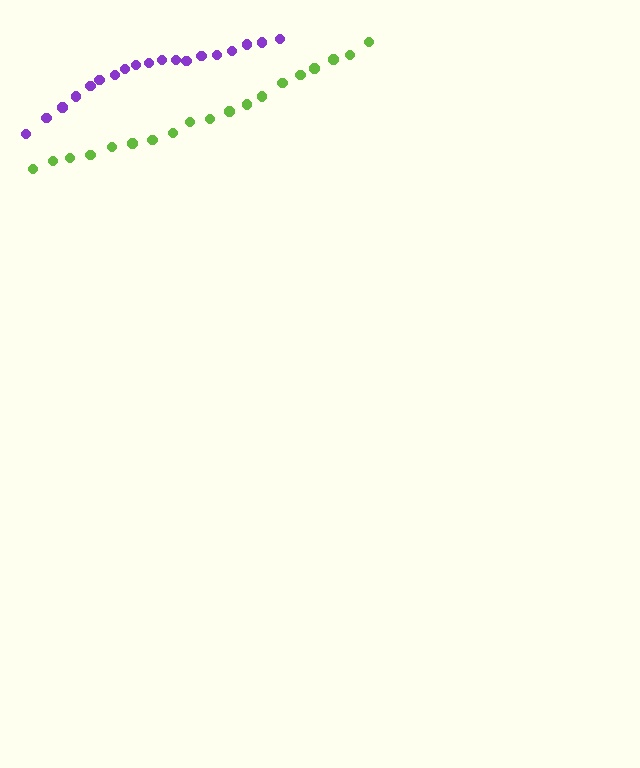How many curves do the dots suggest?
There are 2 distinct paths.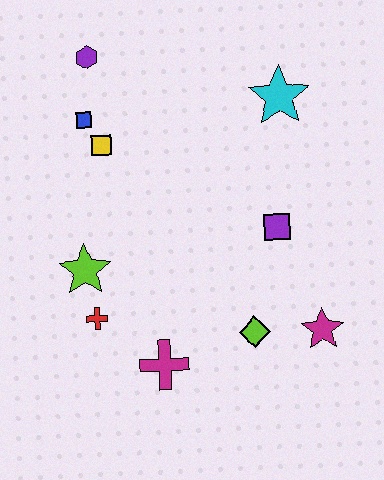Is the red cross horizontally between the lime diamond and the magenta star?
No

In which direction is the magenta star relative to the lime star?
The magenta star is to the right of the lime star.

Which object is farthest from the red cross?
The cyan star is farthest from the red cross.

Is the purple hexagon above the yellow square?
Yes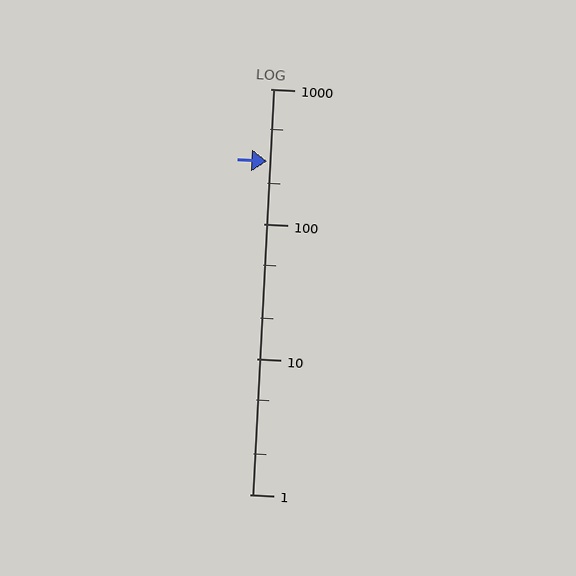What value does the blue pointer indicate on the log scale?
The pointer indicates approximately 290.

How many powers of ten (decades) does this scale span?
The scale spans 3 decades, from 1 to 1000.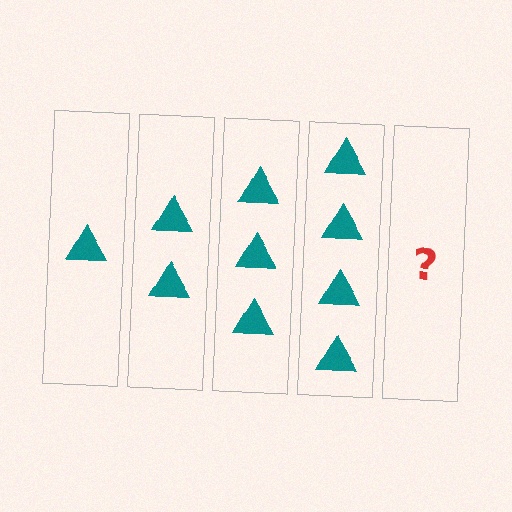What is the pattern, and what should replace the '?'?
The pattern is that each step adds one more triangle. The '?' should be 5 triangles.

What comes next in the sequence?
The next element should be 5 triangles.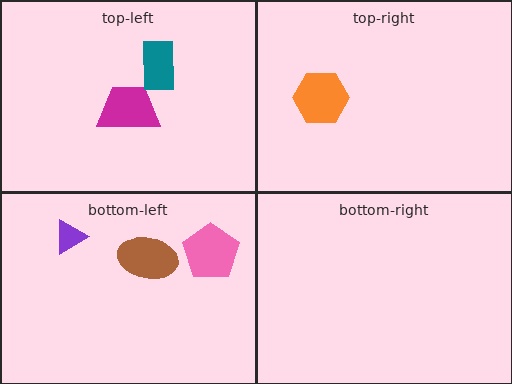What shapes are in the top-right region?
The orange hexagon.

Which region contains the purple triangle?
The bottom-left region.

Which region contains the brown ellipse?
The bottom-left region.